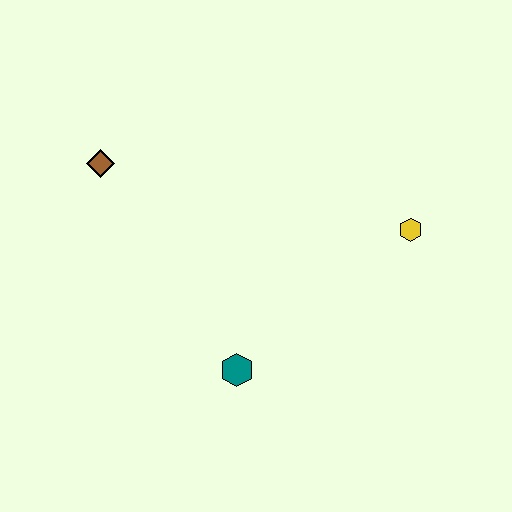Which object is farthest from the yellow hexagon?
The brown diamond is farthest from the yellow hexagon.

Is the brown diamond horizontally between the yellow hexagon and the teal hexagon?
No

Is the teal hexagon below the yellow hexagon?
Yes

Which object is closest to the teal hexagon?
The yellow hexagon is closest to the teal hexagon.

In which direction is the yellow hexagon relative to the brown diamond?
The yellow hexagon is to the right of the brown diamond.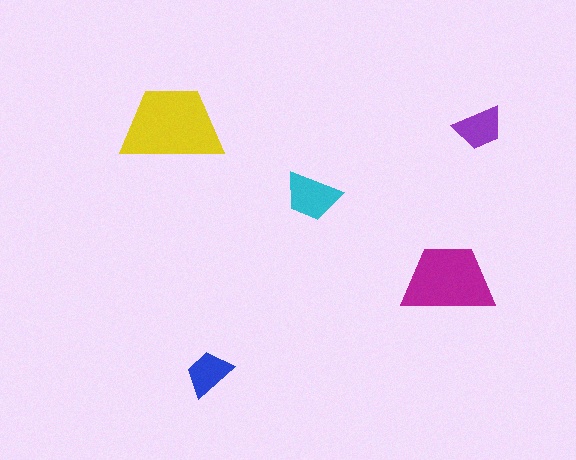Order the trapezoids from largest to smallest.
the yellow one, the magenta one, the cyan one, the purple one, the blue one.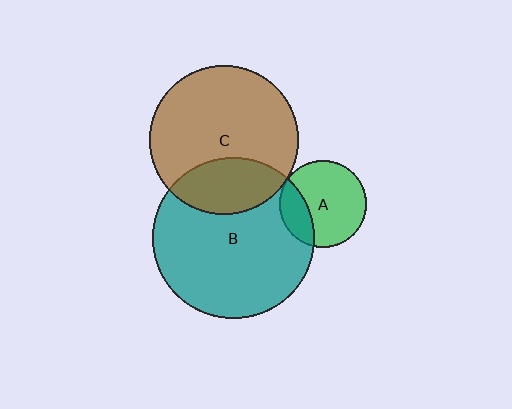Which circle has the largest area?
Circle B (teal).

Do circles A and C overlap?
Yes.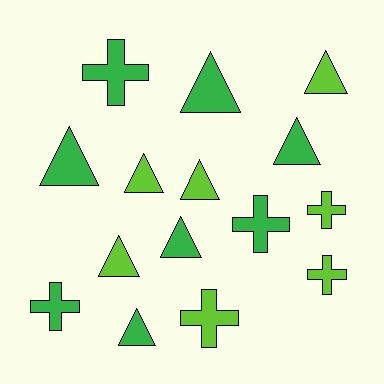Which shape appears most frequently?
Triangle, with 9 objects.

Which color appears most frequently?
Green, with 8 objects.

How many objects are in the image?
There are 15 objects.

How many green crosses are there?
There are 3 green crosses.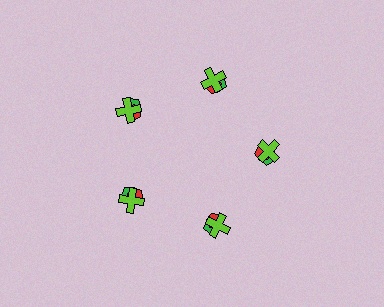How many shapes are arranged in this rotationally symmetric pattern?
There are 15 shapes, arranged in 5 groups of 3.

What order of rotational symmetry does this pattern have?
This pattern has 5-fold rotational symmetry.